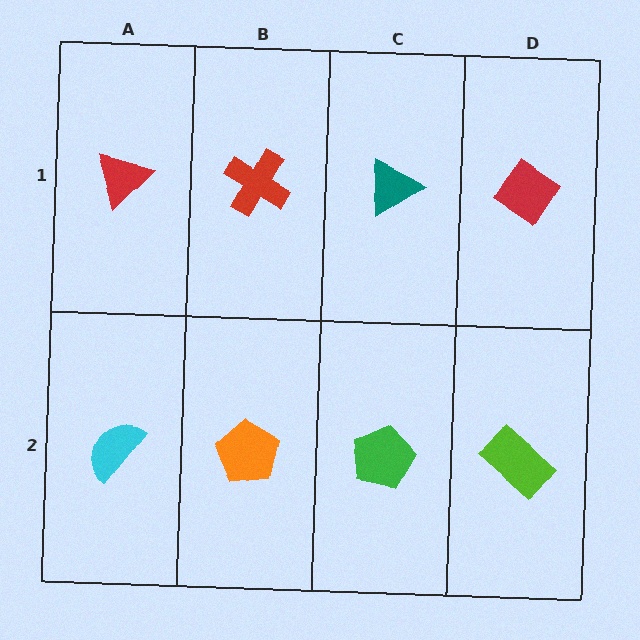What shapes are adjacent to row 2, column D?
A red diamond (row 1, column D), a green pentagon (row 2, column C).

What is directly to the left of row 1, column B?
A red triangle.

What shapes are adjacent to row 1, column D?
A lime rectangle (row 2, column D), a teal triangle (row 1, column C).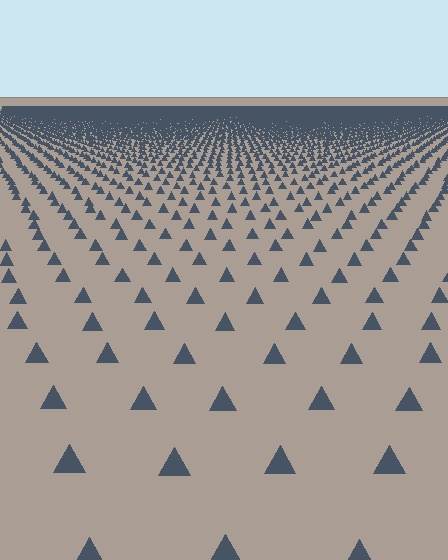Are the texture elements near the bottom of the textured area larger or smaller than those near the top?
Larger. Near the bottom, elements are closer to the viewer and appear at a bigger on-screen size.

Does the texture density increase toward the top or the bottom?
Density increases toward the top.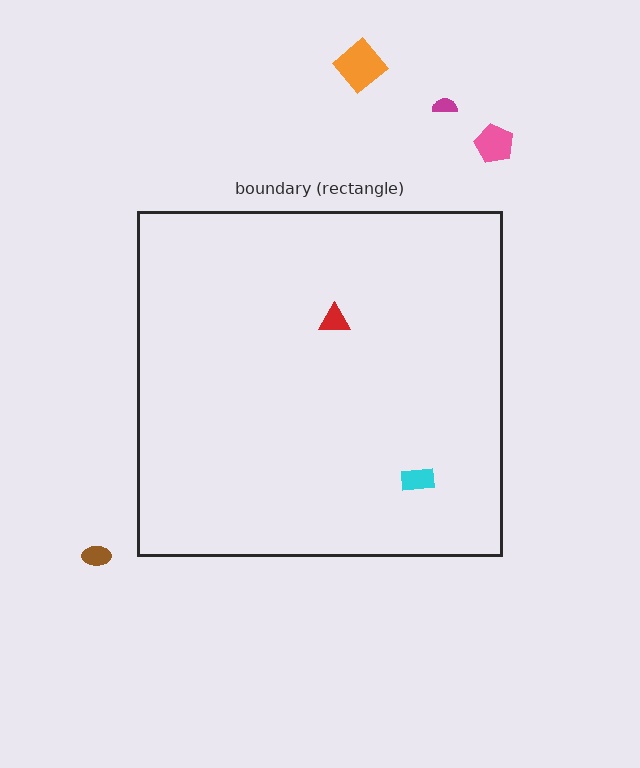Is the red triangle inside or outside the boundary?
Inside.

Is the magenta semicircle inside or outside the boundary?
Outside.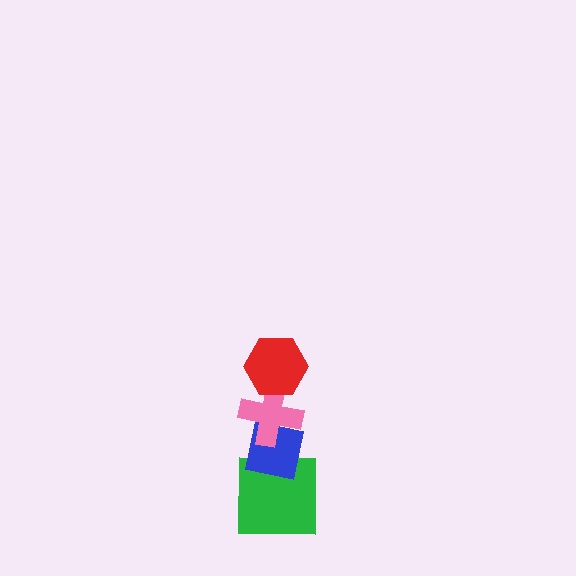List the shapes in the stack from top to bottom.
From top to bottom: the red hexagon, the pink cross, the blue square, the green square.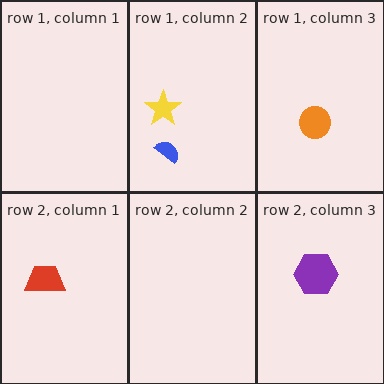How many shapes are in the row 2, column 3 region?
1.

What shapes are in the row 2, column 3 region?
The purple hexagon.